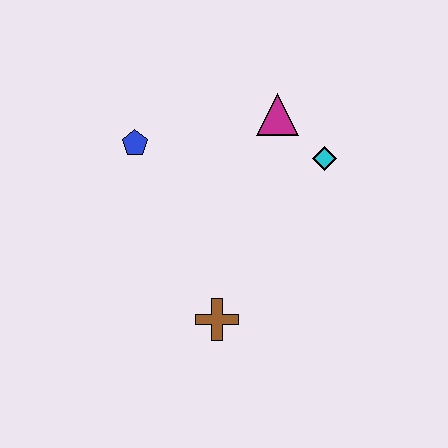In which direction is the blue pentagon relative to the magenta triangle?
The blue pentagon is to the left of the magenta triangle.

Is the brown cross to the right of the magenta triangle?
No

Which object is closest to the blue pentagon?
The magenta triangle is closest to the blue pentagon.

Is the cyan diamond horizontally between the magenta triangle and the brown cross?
No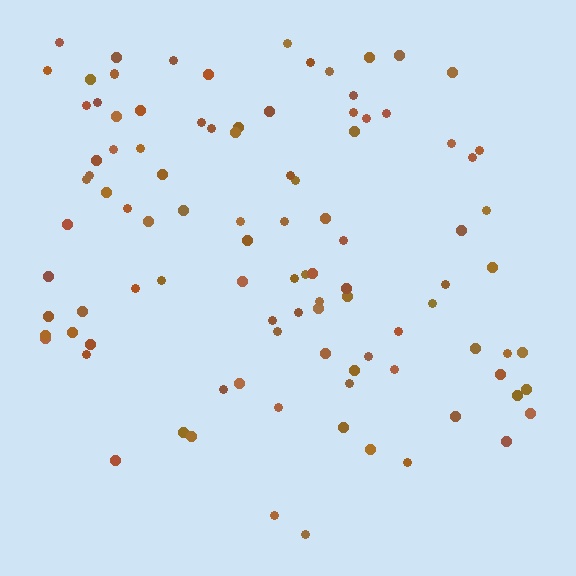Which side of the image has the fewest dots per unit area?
The bottom.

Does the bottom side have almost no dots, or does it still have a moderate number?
Still a moderate number, just noticeably fewer than the top.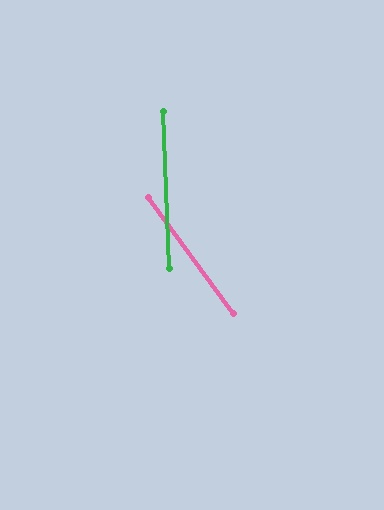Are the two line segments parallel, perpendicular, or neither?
Neither parallel nor perpendicular — they differ by about 34°.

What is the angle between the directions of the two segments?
Approximately 34 degrees.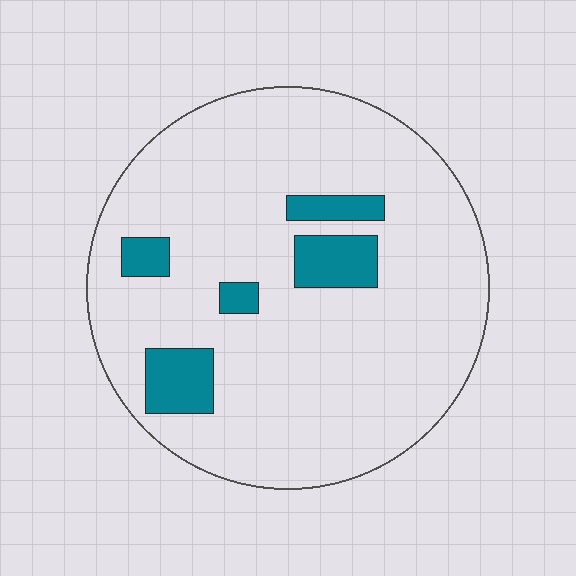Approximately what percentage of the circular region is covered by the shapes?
Approximately 10%.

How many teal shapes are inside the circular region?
5.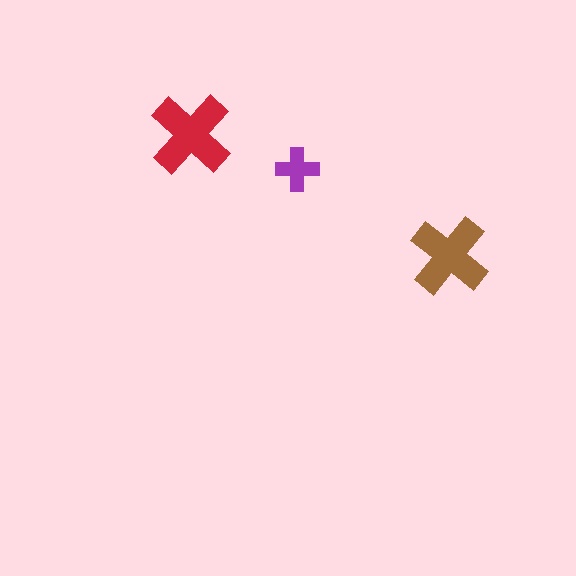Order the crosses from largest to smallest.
the red one, the brown one, the purple one.